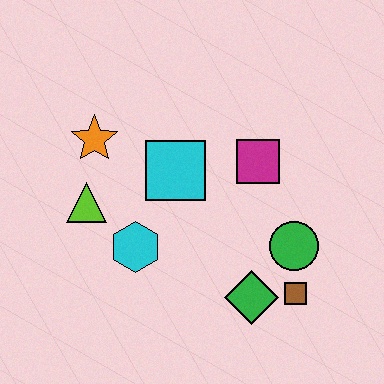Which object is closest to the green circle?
The brown square is closest to the green circle.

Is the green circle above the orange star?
No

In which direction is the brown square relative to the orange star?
The brown square is to the right of the orange star.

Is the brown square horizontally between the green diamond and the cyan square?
No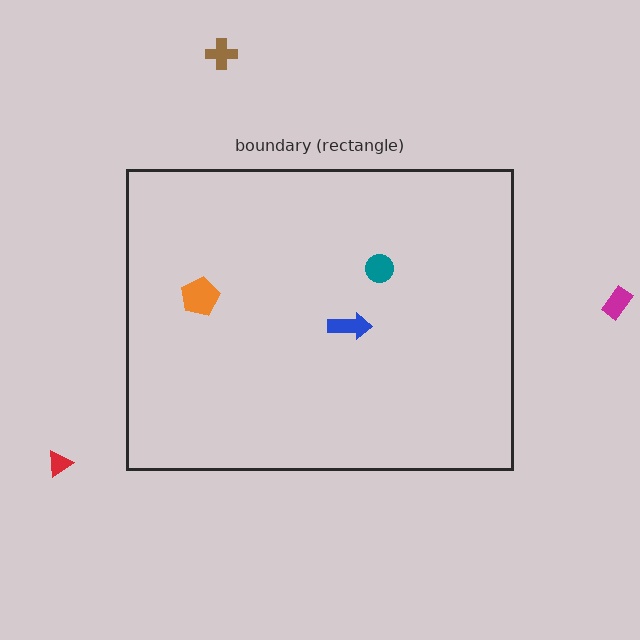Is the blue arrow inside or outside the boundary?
Inside.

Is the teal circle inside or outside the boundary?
Inside.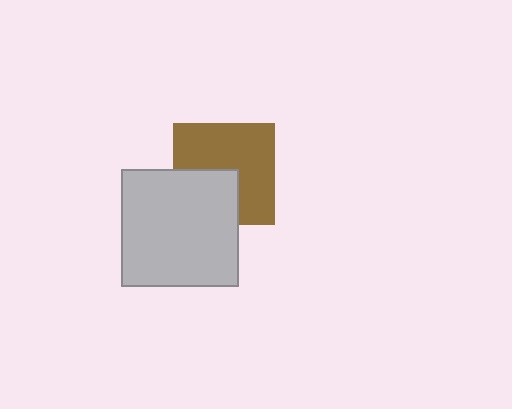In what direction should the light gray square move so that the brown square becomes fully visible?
The light gray square should move toward the lower-left. That is the shortest direction to clear the overlap and leave the brown square fully visible.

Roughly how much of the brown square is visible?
About half of it is visible (roughly 64%).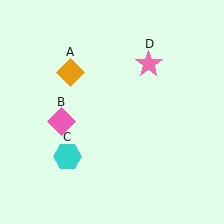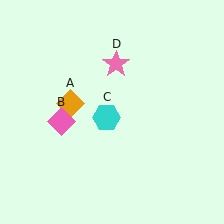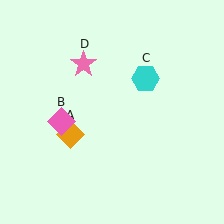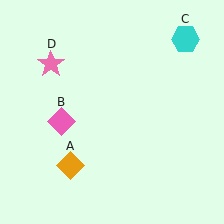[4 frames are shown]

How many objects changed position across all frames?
3 objects changed position: orange diamond (object A), cyan hexagon (object C), pink star (object D).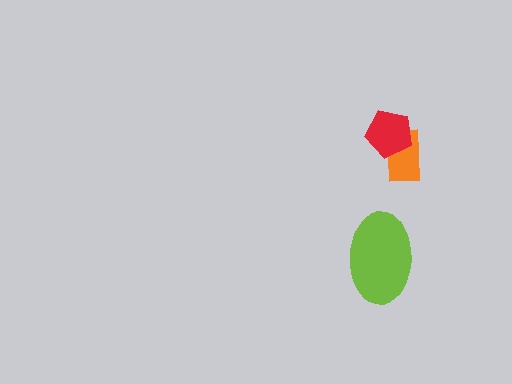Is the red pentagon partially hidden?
No, no other shape covers it.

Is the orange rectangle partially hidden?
Yes, it is partially covered by another shape.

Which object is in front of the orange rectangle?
The red pentagon is in front of the orange rectangle.